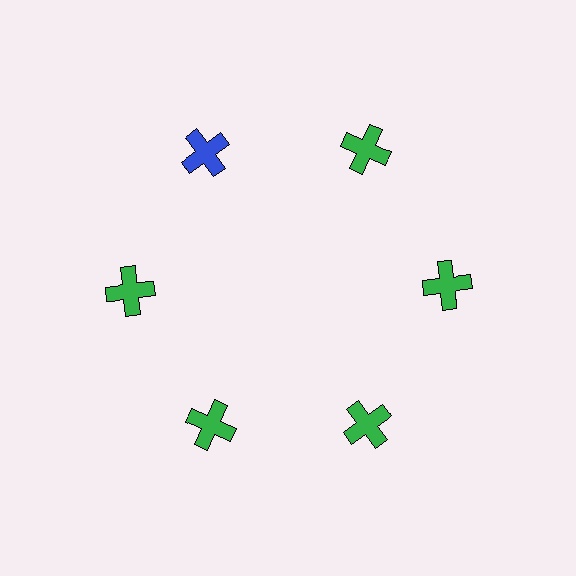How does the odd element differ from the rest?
It has a different color: blue instead of green.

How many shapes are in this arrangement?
There are 6 shapes arranged in a ring pattern.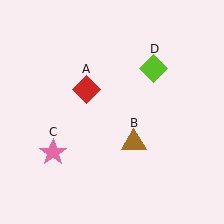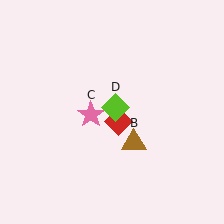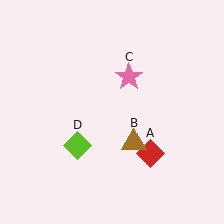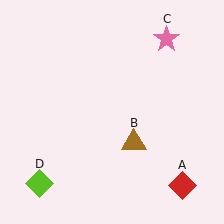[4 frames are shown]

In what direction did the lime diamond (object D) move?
The lime diamond (object D) moved down and to the left.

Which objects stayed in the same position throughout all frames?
Brown triangle (object B) remained stationary.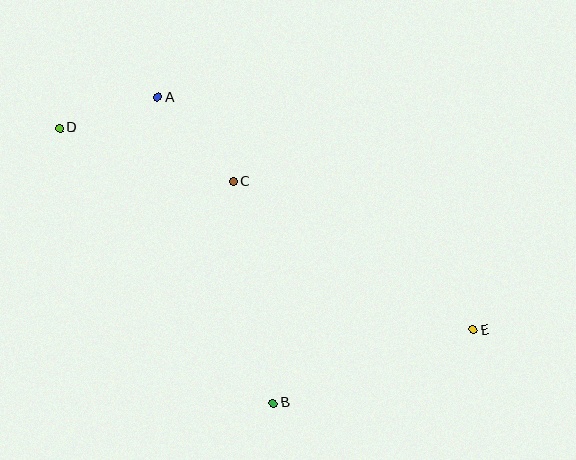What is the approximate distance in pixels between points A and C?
The distance between A and C is approximately 113 pixels.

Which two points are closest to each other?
Points A and D are closest to each other.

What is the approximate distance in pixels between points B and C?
The distance between B and C is approximately 225 pixels.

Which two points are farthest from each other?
Points D and E are farthest from each other.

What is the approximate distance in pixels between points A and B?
The distance between A and B is approximately 327 pixels.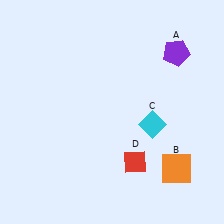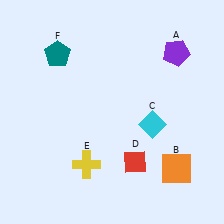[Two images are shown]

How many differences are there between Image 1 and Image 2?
There are 2 differences between the two images.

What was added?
A yellow cross (E), a teal pentagon (F) were added in Image 2.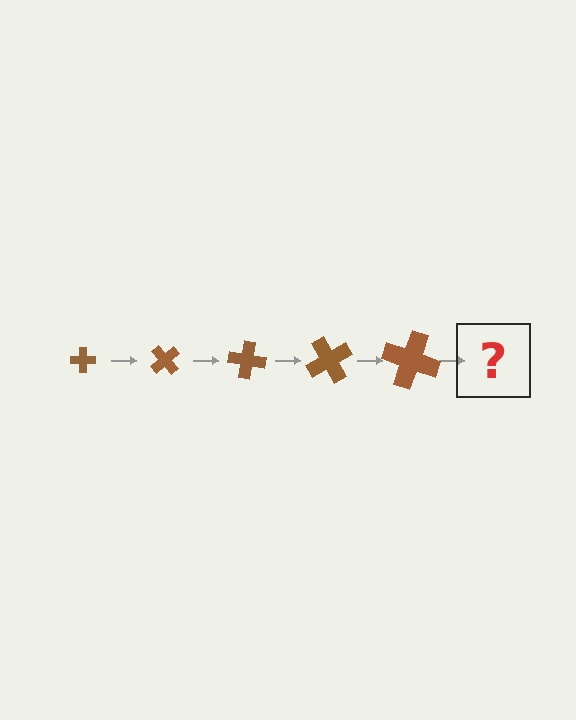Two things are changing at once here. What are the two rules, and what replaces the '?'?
The two rules are that the cross grows larger each step and it rotates 50 degrees each step. The '?' should be a cross, larger than the previous one and rotated 250 degrees from the start.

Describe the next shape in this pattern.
It should be a cross, larger than the previous one and rotated 250 degrees from the start.